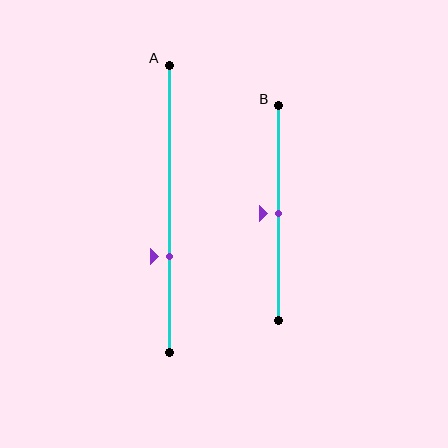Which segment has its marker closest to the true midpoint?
Segment B has its marker closest to the true midpoint.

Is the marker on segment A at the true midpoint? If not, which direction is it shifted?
No, the marker on segment A is shifted downward by about 17% of the segment length.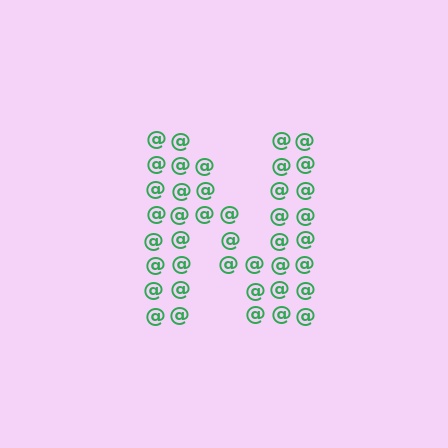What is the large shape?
The large shape is the letter N.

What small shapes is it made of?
It is made of small at signs.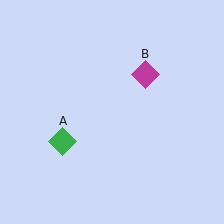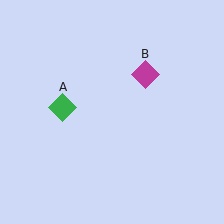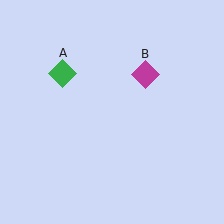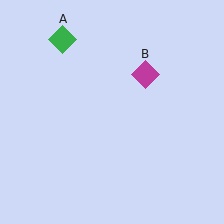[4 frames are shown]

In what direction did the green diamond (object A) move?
The green diamond (object A) moved up.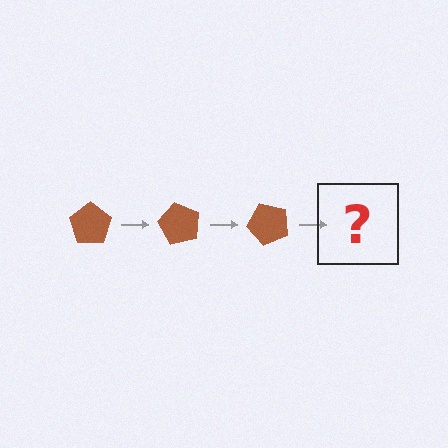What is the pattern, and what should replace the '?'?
The pattern is that the pentagon rotates 60 degrees each step. The '?' should be a brown pentagon rotated 180 degrees.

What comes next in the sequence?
The next element should be a brown pentagon rotated 180 degrees.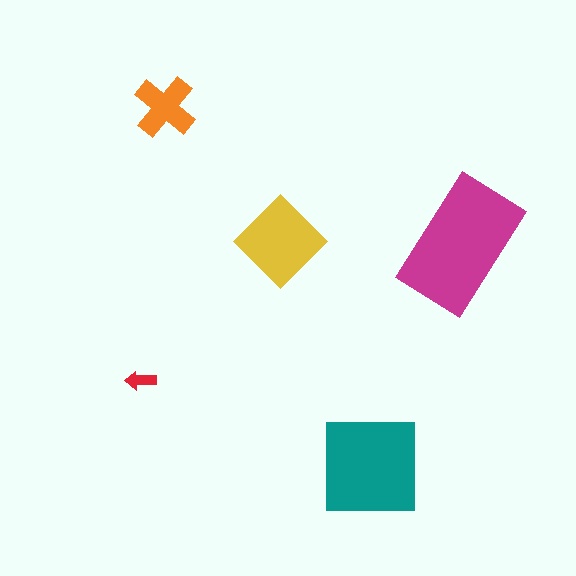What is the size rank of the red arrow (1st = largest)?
5th.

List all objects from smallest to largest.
The red arrow, the orange cross, the yellow diamond, the teal square, the magenta rectangle.